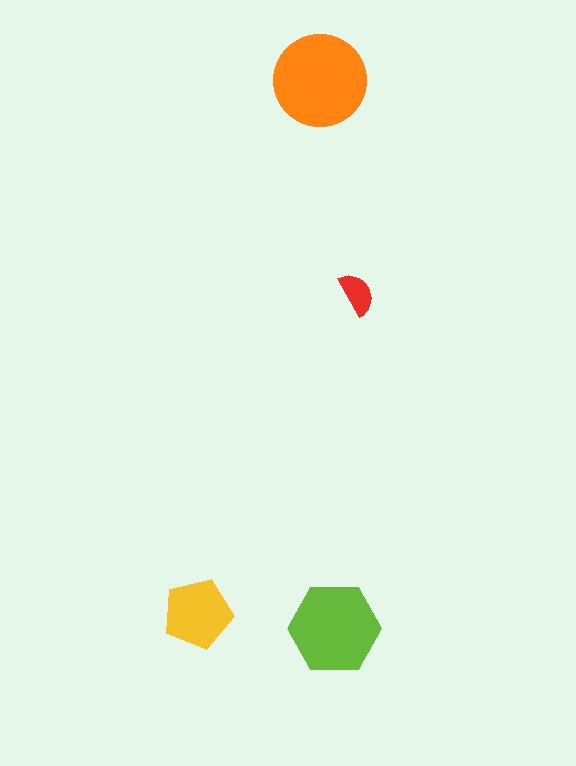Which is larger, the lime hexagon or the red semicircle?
The lime hexagon.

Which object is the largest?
The orange circle.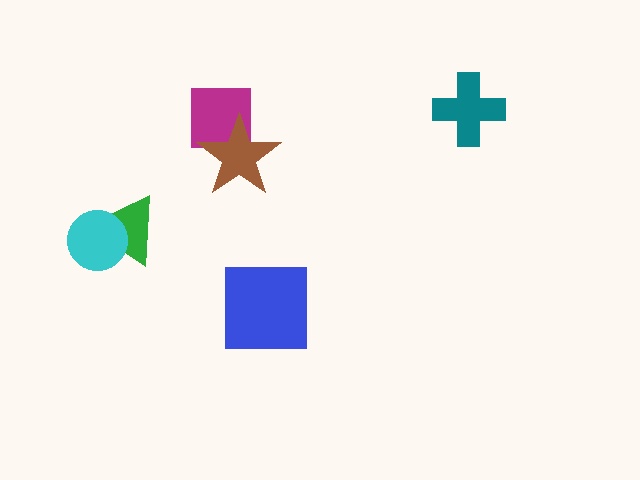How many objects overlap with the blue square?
0 objects overlap with the blue square.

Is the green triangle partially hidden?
Yes, it is partially covered by another shape.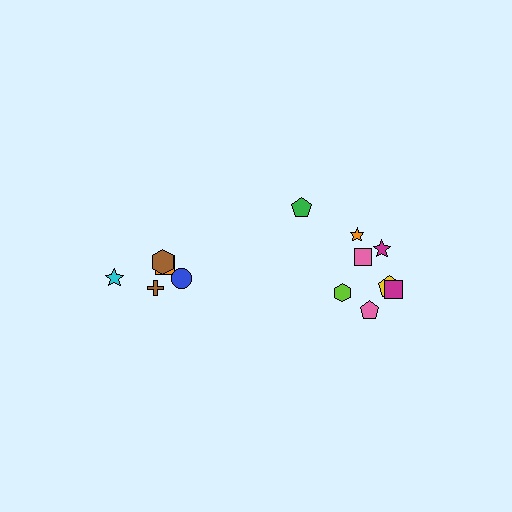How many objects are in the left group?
There are 5 objects.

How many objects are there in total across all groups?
There are 13 objects.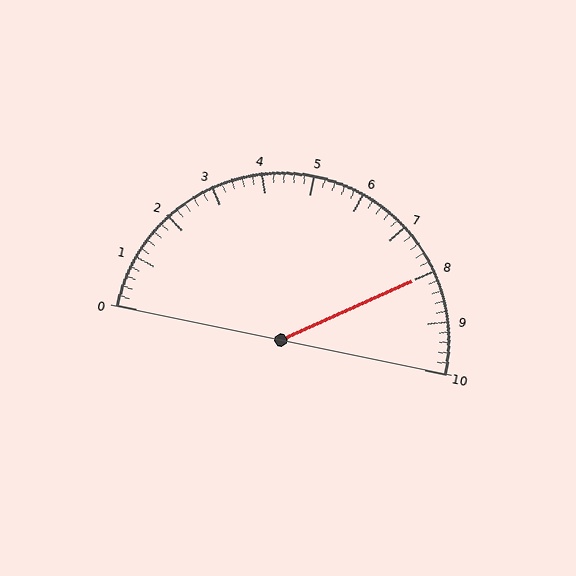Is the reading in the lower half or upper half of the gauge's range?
The reading is in the upper half of the range (0 to 10).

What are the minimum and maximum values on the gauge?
The gauge ranges from 0 to 10.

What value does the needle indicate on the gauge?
The needle indicates approximately 8.0.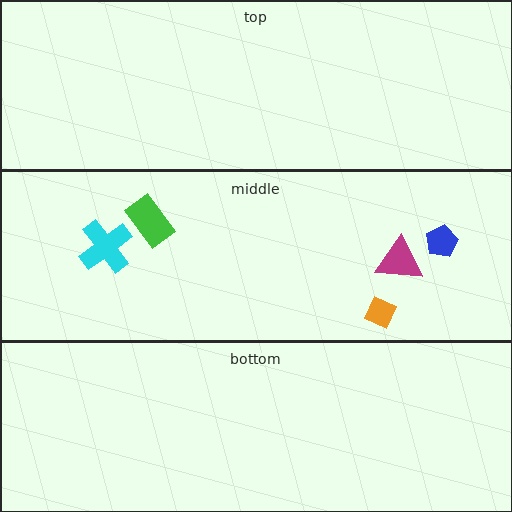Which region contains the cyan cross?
The middle region.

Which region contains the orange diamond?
The middle region.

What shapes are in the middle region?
The blue pentagon, the green rectangle, the cyan cross, the magenta triangle, the orange diamond.